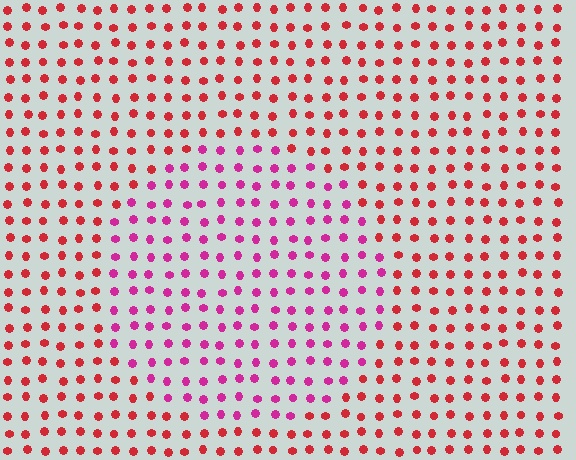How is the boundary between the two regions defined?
The boundary is defined purely by a slight shift in hue (about 37 degrees). Spacing, size, and orientation are identical on both sides.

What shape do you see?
I see a circle.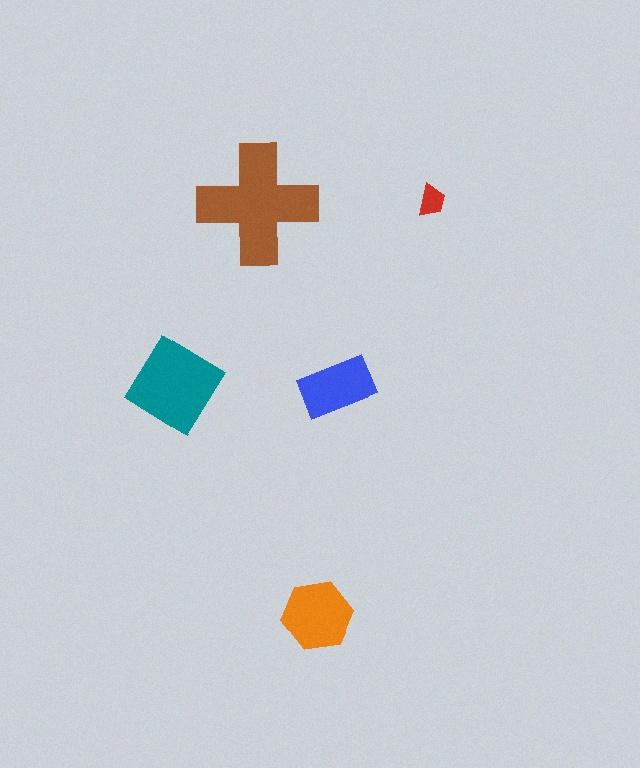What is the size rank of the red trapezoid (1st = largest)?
5th.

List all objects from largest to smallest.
The brown cross, the teal diamond, the orange hexagon, the blue rectangle, the red trapezoid.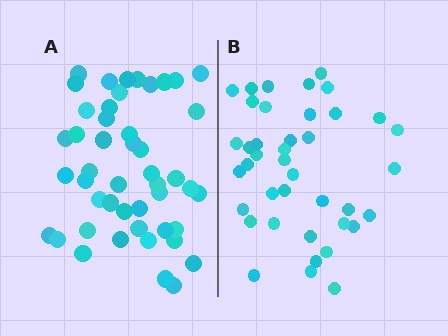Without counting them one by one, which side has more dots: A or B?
Region A (the left region) has more dots.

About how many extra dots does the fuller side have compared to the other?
Region A has roughly 8 or so more dots than region B.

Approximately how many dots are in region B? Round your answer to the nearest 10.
About 40 dots.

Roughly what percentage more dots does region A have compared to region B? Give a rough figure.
About 20% more.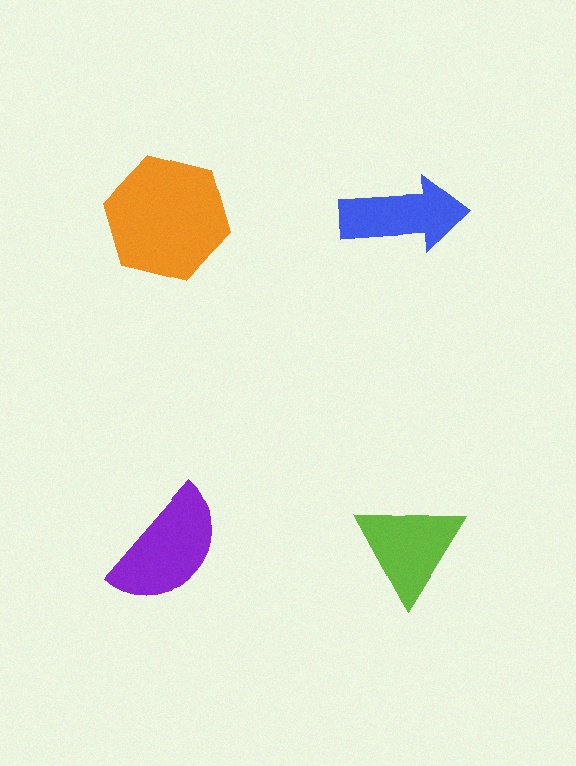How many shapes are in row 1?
2 shapes.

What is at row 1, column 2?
A blue arrow.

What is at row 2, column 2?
A lime triangle.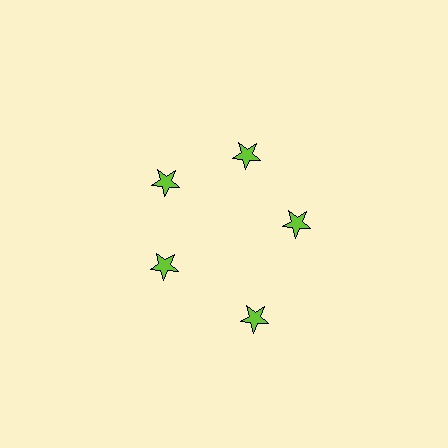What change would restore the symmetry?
The symmetry would be restored by moving it inward, back onto the ring so that all 5 stars sit at equal angles and equal distance from the center.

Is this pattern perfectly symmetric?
No. The 5 lime stars are arranged in a ring, but one element near the 5 o'clock position is pushed outward from the center, breaking the 5-fold rotational symmetry.